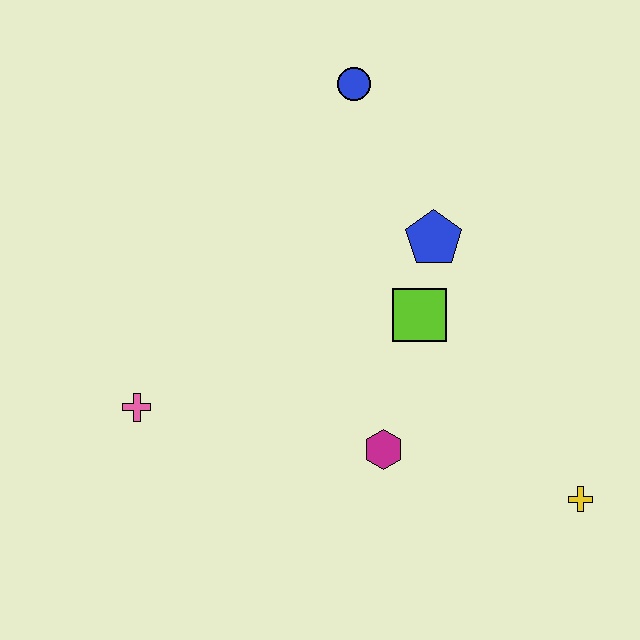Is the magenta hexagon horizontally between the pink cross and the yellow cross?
Yes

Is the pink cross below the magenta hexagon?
No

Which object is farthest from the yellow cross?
The blue circle is farthest from the yellow cross.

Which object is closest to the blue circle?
The blue pentagon is closest to the blue circle.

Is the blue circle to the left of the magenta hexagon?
Yes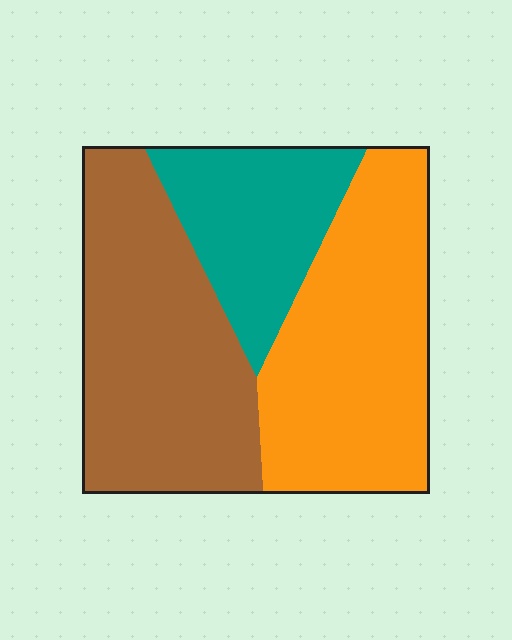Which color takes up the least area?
Teal, at roughly 20%.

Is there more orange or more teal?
Orange.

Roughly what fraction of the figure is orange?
Orange takes up between a third and a half of the figure.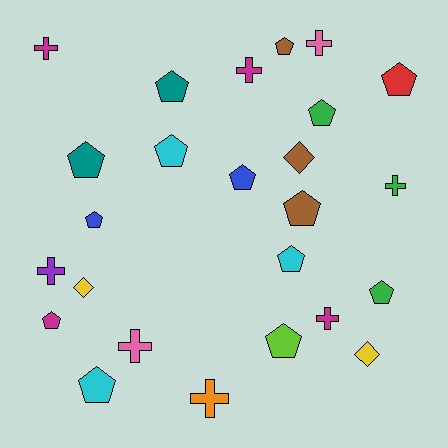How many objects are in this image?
There are 25 objects.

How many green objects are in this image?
There are 3 green objects.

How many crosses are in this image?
There are 8 crosses.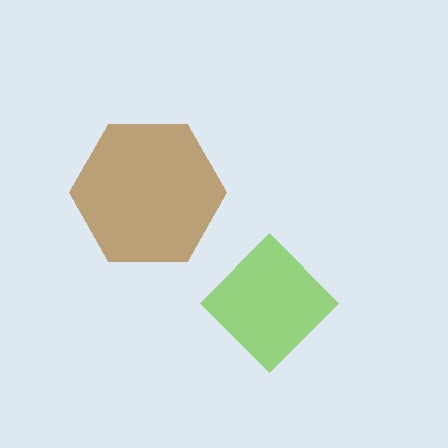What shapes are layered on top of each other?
The layered shapes are: a lime diamond, a brown hexagon.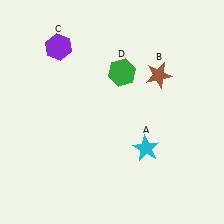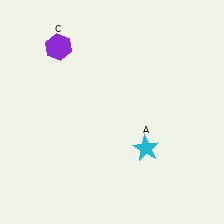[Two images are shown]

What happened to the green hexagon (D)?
The green hexagon (D) was removed in Image 2. It was in the top-right area of Image 1.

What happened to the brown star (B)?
The brown star (B) was removed in Image 2. It was in the top-right area of Image 1.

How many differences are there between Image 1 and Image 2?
There are 2 differences between the two images.